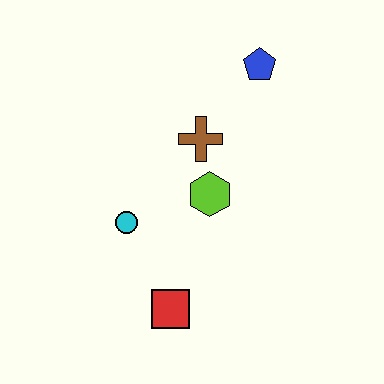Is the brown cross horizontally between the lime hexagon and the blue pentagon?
No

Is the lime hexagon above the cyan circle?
Yes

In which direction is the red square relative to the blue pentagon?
The red square is below the blue pentagon.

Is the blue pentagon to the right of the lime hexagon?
Yes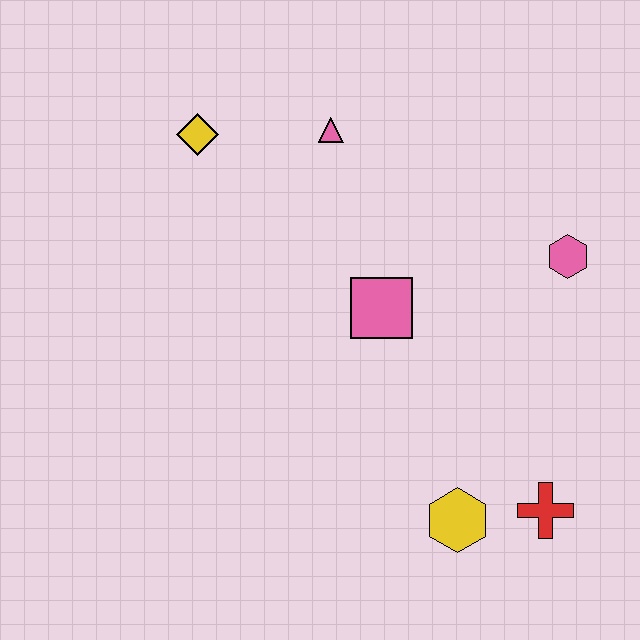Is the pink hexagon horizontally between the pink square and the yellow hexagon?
No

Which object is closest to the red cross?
The yellow hexagon is closest to the red cross.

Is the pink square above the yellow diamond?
No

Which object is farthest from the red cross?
The yellow diamond is farthest from the red cross.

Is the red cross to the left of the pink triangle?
No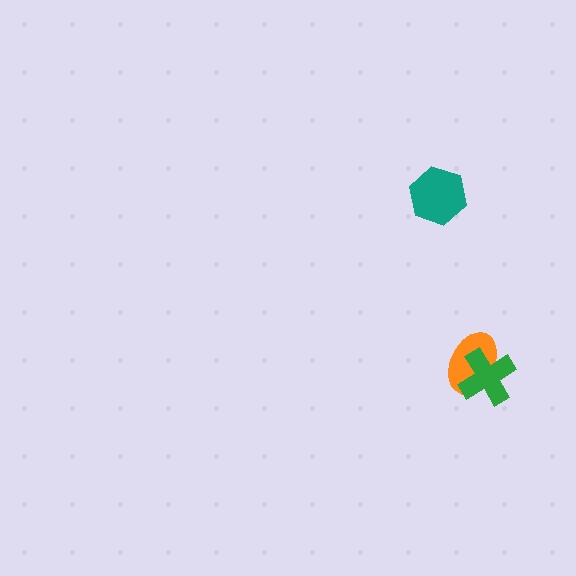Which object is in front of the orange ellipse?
The green cross is in front of the orange ellipse.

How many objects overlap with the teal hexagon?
0 objects overlap with the teal hexagon.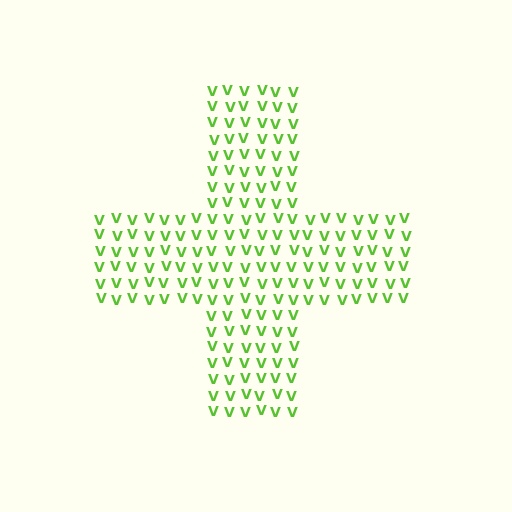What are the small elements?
The small elements are letter V's.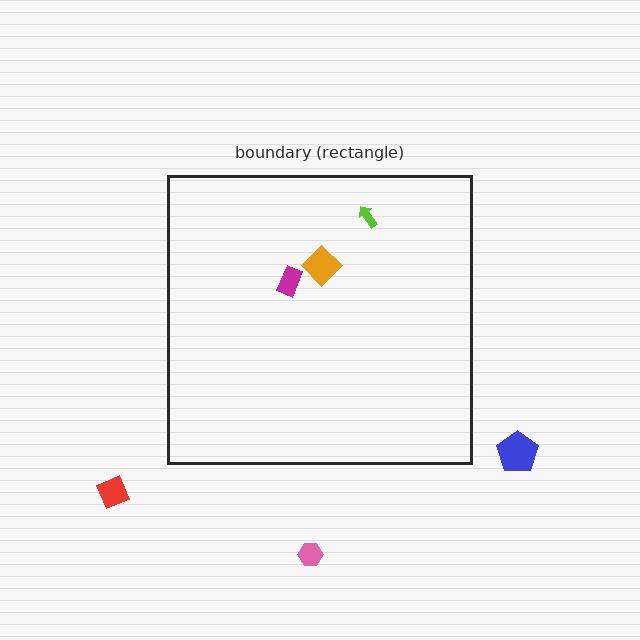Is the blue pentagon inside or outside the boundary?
Outside.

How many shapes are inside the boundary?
3 inside, 3 outside.